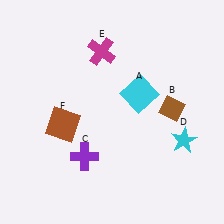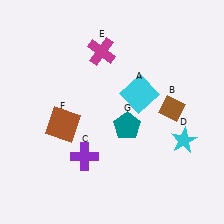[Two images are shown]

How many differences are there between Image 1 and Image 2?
There is 1 difference between the two images.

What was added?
A teal pentagon (G) was added in Image 2.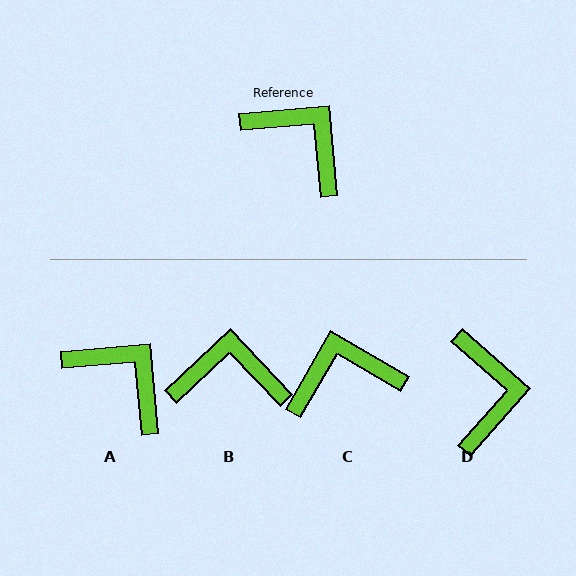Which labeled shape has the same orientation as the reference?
A.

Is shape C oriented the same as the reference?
No, it is off by about 55 degrees.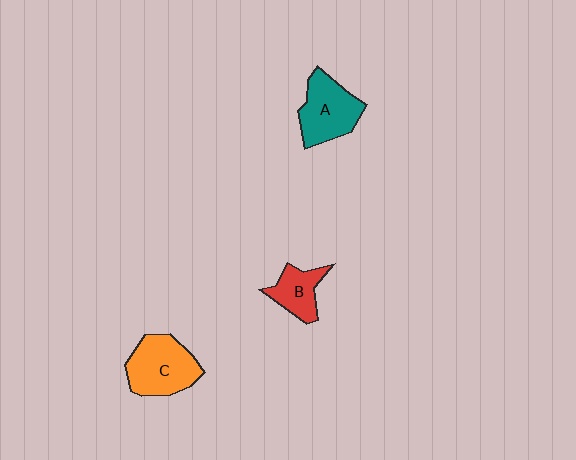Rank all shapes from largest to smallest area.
From largest to smallest: C (orange), A (teal), B (red).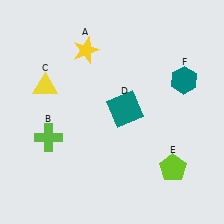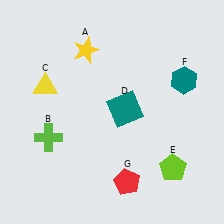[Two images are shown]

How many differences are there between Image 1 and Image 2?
There is 1 difference between the two images.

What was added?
A red pentagon (G) was added in Image 2.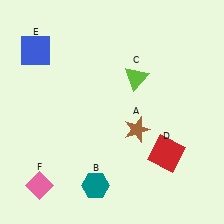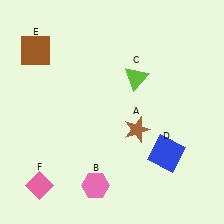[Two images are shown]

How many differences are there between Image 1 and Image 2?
There are 3 differences between the two images.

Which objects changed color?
B changed from teal to pink. D changed from red to blue. E changed from blue to brown.